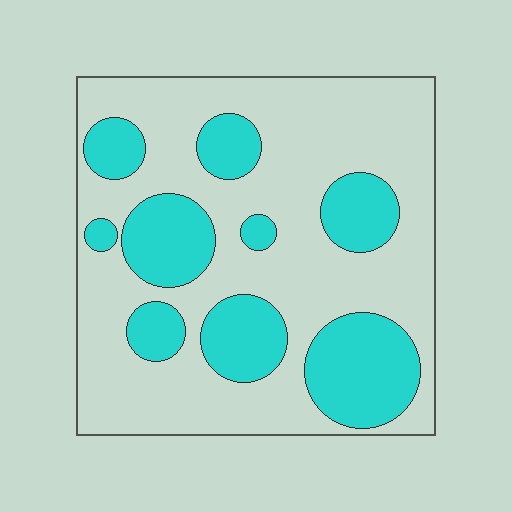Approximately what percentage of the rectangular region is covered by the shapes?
Approximately 30%.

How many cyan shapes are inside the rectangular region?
9.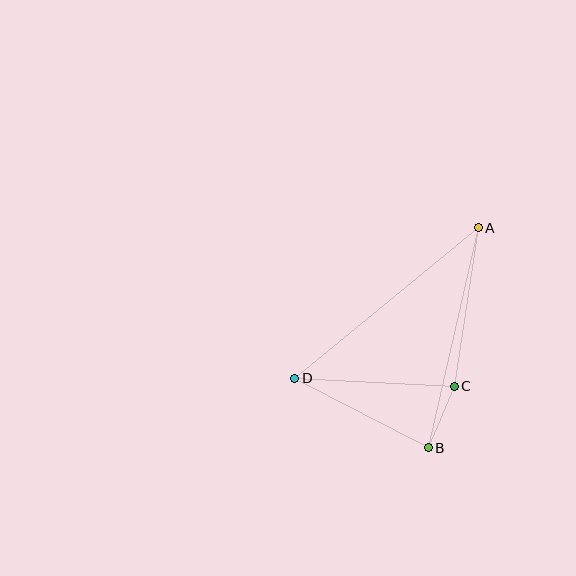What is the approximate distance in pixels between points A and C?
The distance between A and C is approximately 160 pixels.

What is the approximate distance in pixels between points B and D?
The distance between B and D is approximately 151 pixels.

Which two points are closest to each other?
Points B and C are closest to each other.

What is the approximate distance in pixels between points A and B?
The distance between A and B is approximately 226 pixels.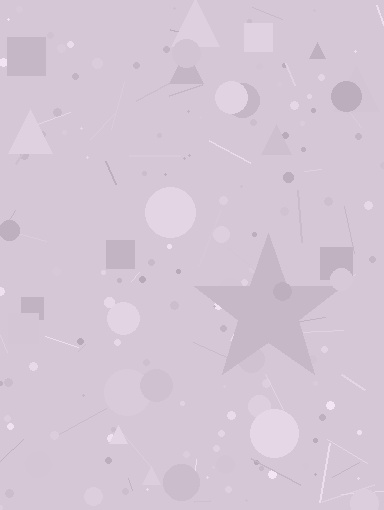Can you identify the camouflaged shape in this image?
The camouflaged shape is a star.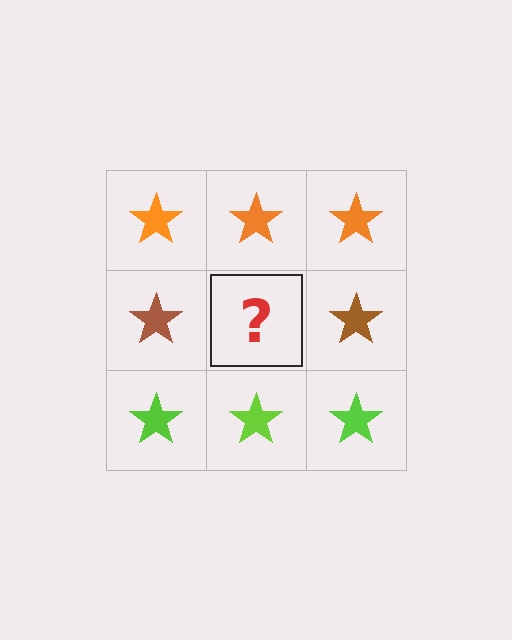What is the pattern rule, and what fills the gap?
The rule is that each row has a consistent color. The gap should be filled with a brown star.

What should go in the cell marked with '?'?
The missing cell should contain a brown star.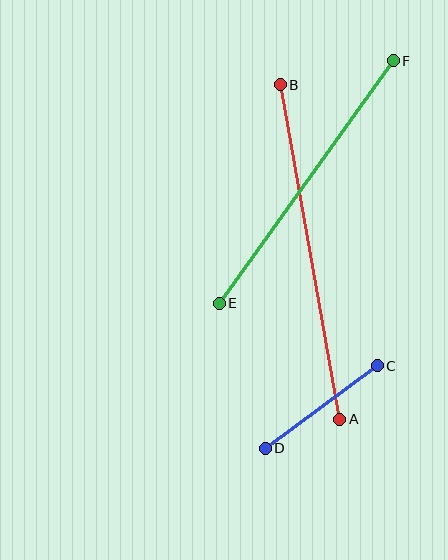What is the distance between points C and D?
The distance is approximately 139 pixels.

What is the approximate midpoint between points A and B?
The midpoint is at approximately (310, 252) pixels.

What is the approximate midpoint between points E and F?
The midpoint is at approximately (306, 182) pixels.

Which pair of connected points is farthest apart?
Points A and B are farthest apart.